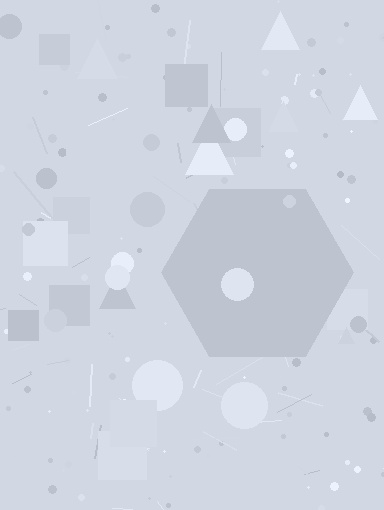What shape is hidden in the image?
A hexagon is hidden in the image.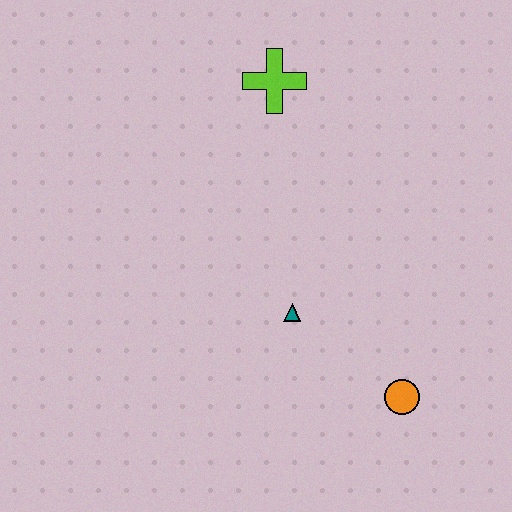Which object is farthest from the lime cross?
The orange circle is farthest from the lime cross.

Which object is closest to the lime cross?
The teal triangle is closest to the lime cross.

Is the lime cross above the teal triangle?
Yes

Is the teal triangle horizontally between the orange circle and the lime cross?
Yes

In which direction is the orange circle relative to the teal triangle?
The orange circle is to the right of the teal triangle.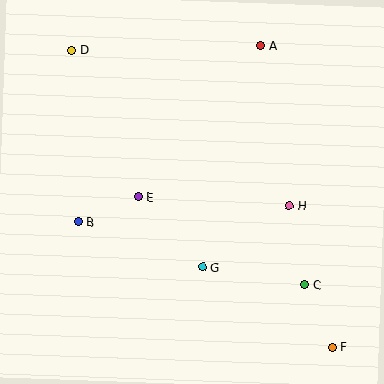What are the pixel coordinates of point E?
Point E is at (138, 197).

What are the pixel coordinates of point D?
Point D is at (71, 50).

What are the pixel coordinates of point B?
Point B is at (78, 222).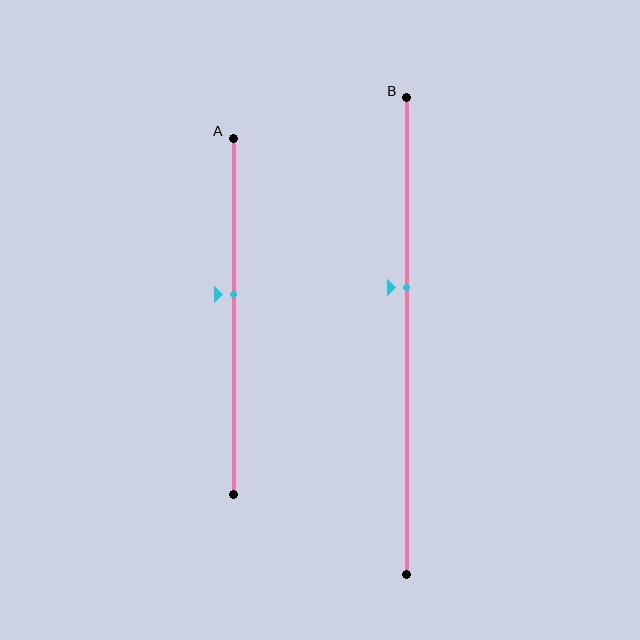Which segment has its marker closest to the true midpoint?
Segment A has its marker closest to the true midpoint.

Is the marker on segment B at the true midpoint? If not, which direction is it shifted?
No, the marker on segment B is shifted upward by about 10% of the segment length.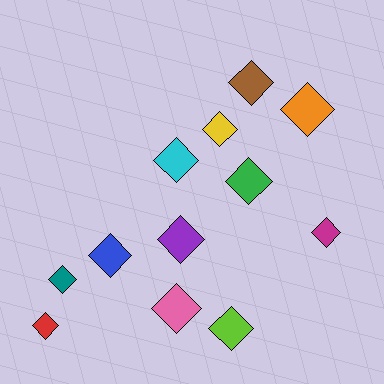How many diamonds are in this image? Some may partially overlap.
There are 12 diamonds.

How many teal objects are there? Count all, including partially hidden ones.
There is 1 teal object.